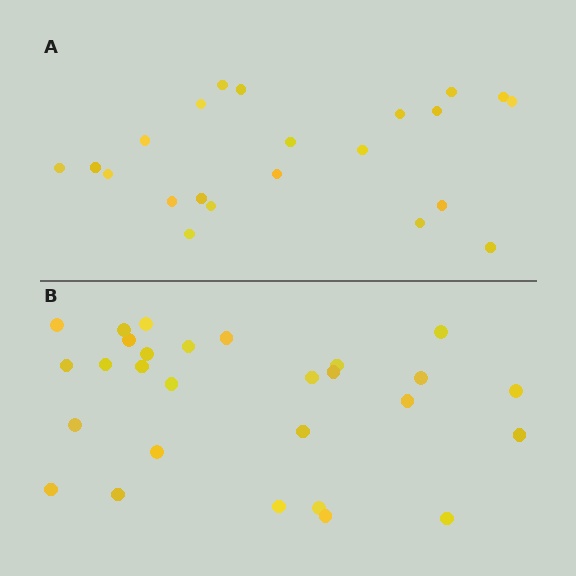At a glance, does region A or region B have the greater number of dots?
Region B (the bottom region) has more dots.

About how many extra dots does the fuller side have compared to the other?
Region B has about 6 more dots than region A.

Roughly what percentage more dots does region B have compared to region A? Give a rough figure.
About 25% more.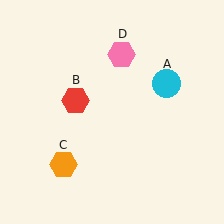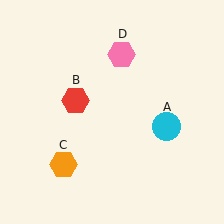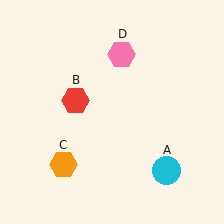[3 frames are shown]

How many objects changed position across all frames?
1 object changed position: cyan circle (object A).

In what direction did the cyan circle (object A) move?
The cyan circle (object A) moved down.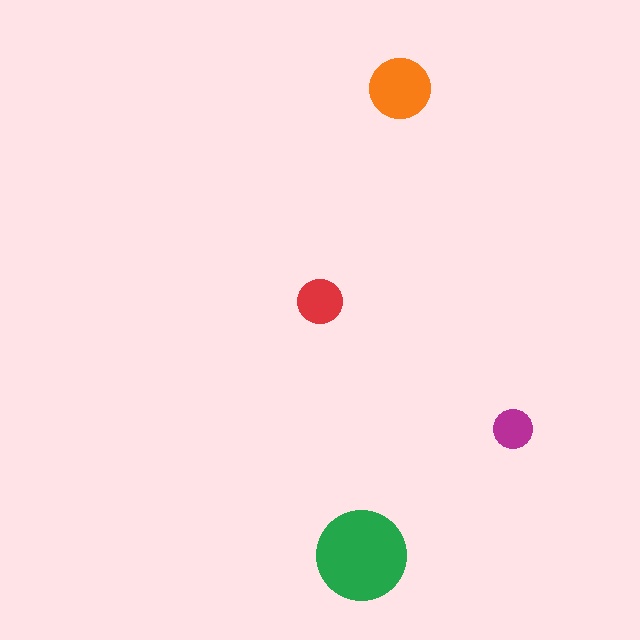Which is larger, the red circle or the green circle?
The green one.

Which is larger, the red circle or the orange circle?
The orange one.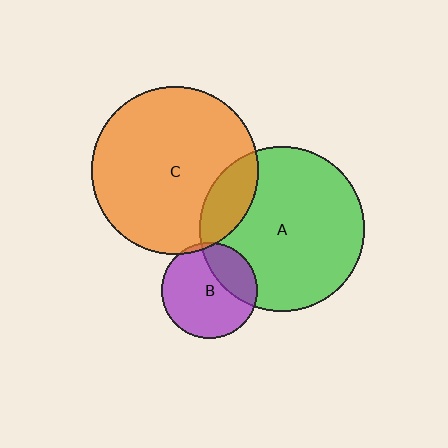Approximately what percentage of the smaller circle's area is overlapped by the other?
Approximately 30%.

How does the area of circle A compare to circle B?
Approximately 2.9 times.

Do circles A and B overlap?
Yes.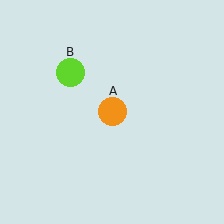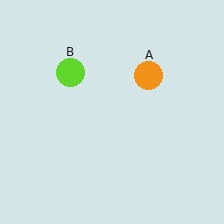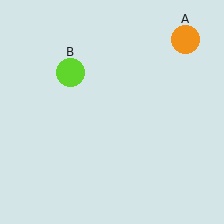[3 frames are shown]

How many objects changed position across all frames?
1 object changed position: orange circle (object A).